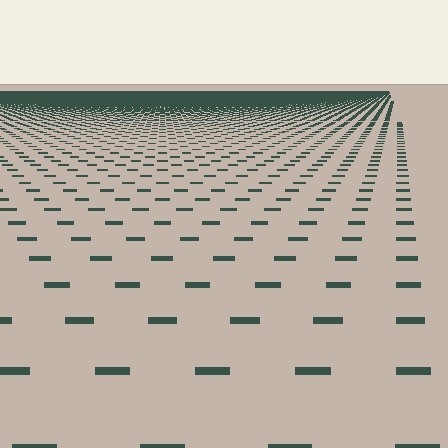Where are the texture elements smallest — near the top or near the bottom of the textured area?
Near the top.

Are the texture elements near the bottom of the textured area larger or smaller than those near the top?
Larger. Near the bottom, elements are closer to the viewer and appear at a bigger on-screen size.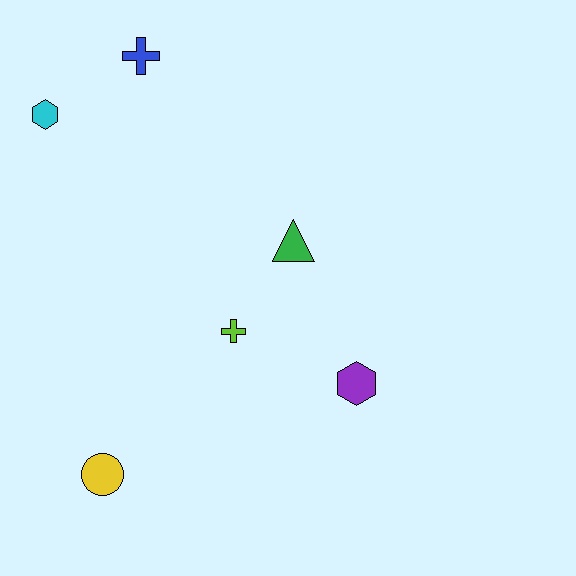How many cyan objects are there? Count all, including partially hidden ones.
There is 1 cyan object.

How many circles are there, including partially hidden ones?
There is 1 circle.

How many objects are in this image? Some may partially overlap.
There are 6 objects.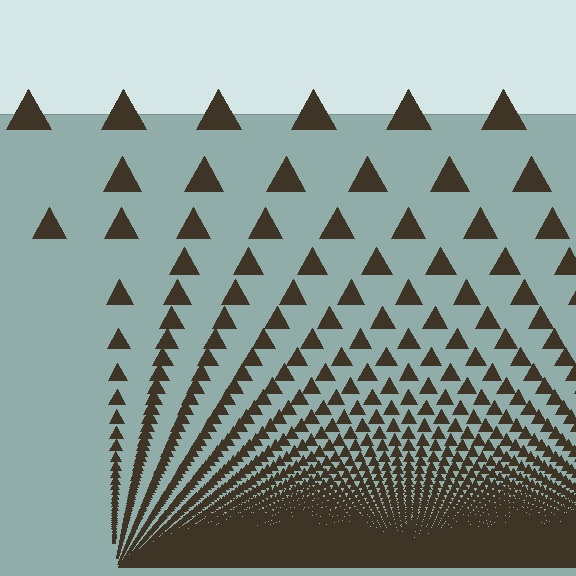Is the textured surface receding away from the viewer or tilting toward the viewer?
The surface appears to tilt toward the viewer. Texture elements get larger and sparser toward the top.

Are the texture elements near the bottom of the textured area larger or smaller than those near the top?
Smaller. The gradient is inverted — elements near the bottom are smaller and denser.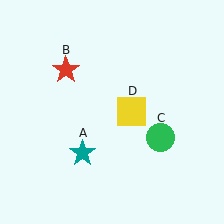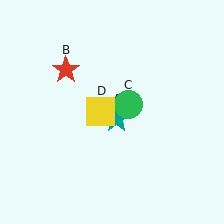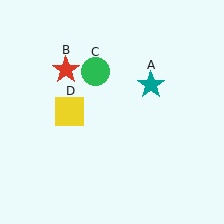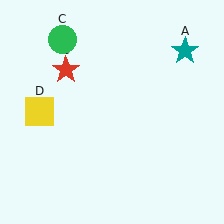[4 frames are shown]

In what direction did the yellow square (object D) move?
The yellow square (object D) moved left.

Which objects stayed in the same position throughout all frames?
Red star (object B) remained stationary.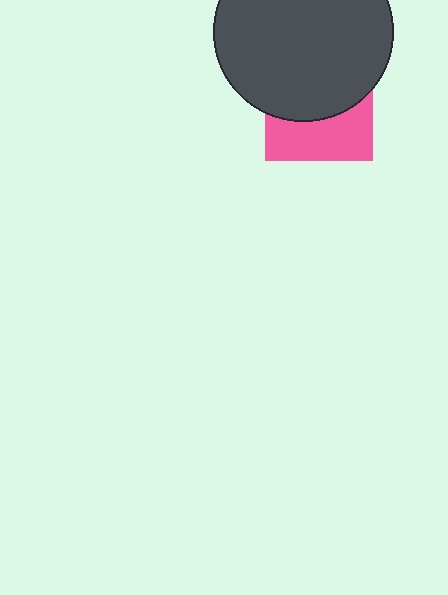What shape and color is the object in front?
The object in front is a dark gray circle.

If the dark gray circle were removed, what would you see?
You would see the complete pink square.